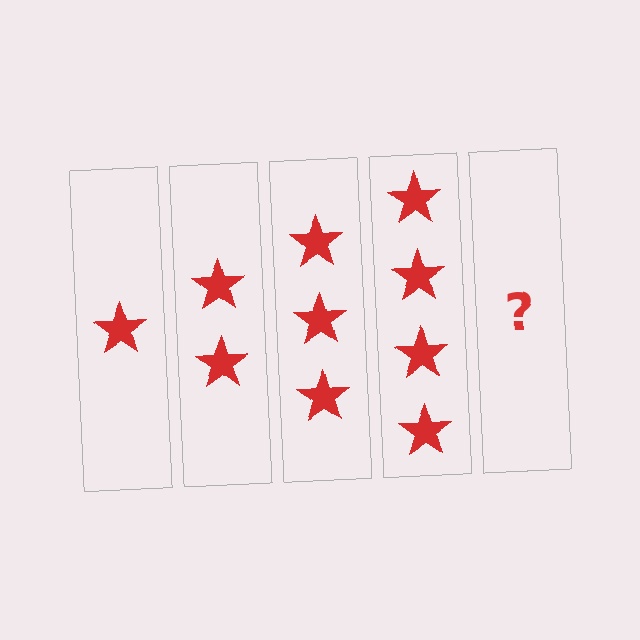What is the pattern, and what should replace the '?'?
The pattern is that each step adds one more star. The '?' should be 5 stars.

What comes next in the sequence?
The next element should be 5 stars.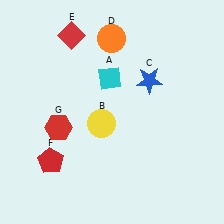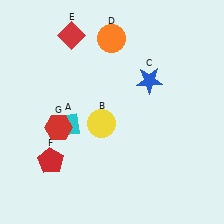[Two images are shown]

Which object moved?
The cyan diamond (A) moved down.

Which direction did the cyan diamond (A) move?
The cyan diamond (A) moved down.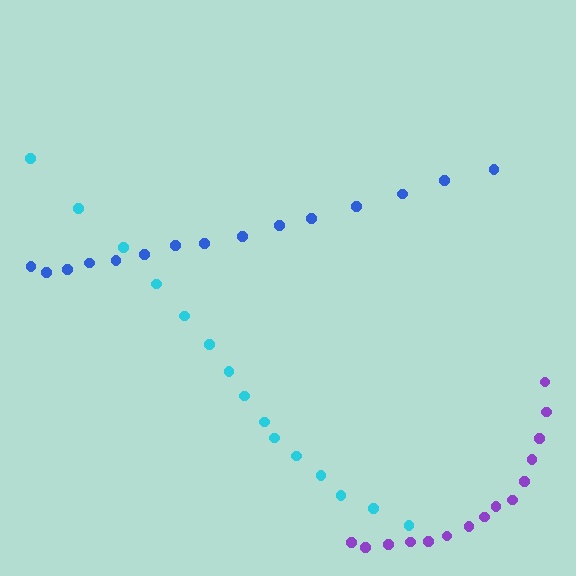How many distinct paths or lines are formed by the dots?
There are 3 distinct paths.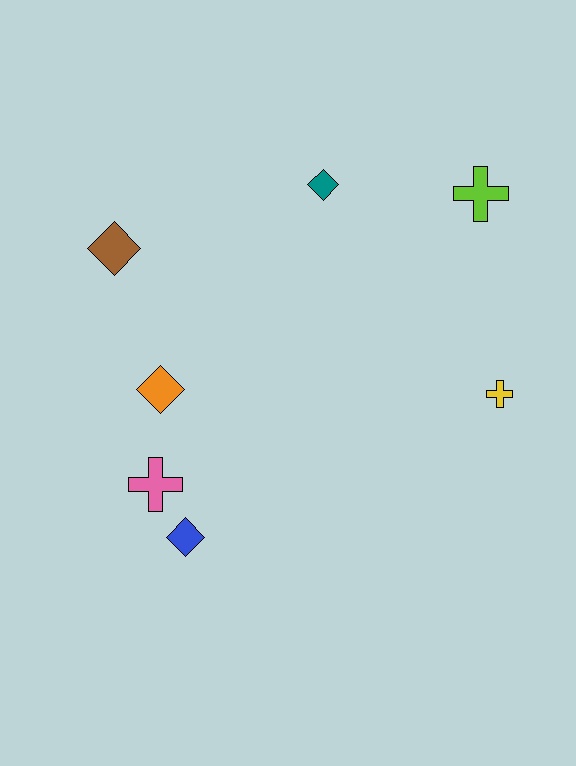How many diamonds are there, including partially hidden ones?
There are 4 diamonds.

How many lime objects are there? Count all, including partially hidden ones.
There is 1 lime object.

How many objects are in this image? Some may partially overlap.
There are 7 objects.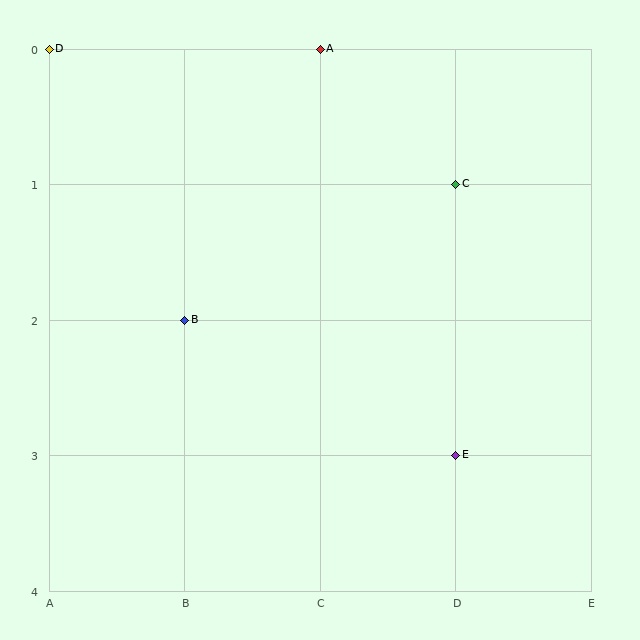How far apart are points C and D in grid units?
Points C and D are 3 columns and 1 row apart (about 3.2 grid units diagonally).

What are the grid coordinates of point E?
Point E is at grid coordinates (D, 3).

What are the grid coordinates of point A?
Point A is at grid coordinates (C, 0).